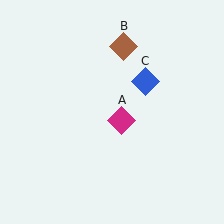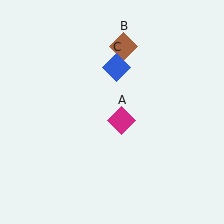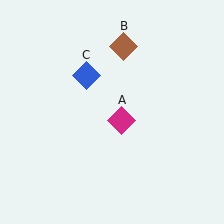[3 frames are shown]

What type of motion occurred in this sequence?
The blue diamond (object C) rotated counterclockwise around the center of the scene.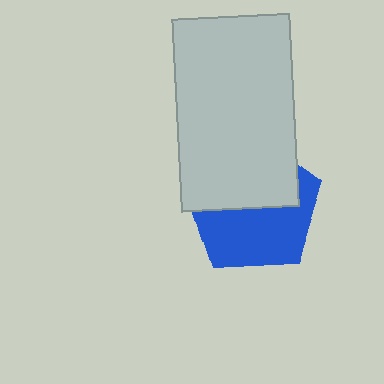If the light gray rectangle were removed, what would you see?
You would see the complete blue pentagon.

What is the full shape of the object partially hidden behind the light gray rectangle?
The partially hidden object is a blue pentagon.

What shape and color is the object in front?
The object in front is a light gray rectangle.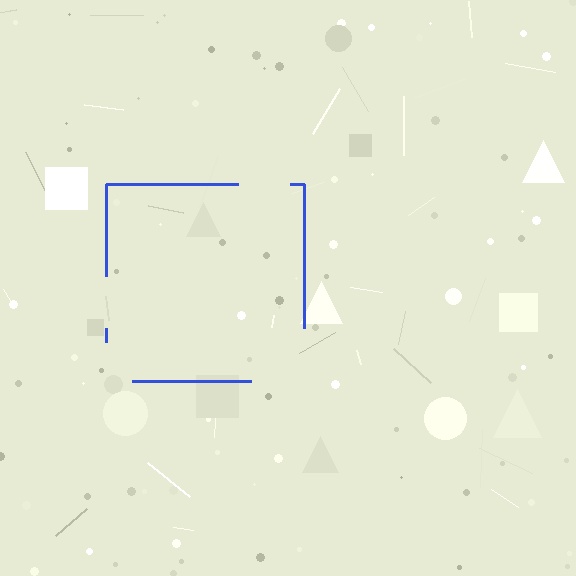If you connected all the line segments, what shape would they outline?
They would outline a square.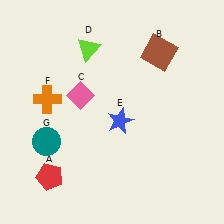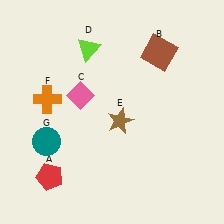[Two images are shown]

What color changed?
The star (E) changed from blue in Image 1 to brown in Image 2.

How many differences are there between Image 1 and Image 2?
There is 1 difference between the two images.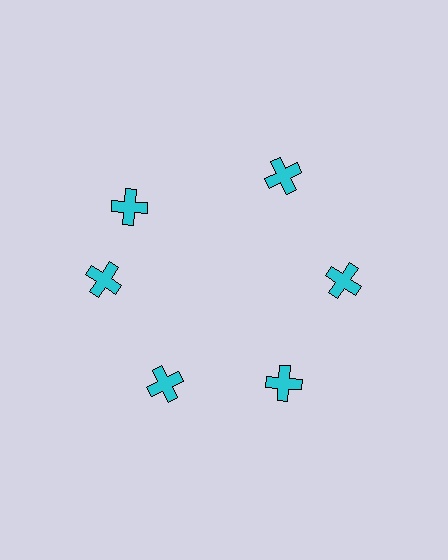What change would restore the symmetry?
The symmetry would be restored by rotating it back into even spacing with its neighbors so that all 6 crosses sit at equal angles and equal distance from the center.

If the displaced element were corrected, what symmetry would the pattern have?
It would have 6-fold rotational symmetry — the pattern would map onto itself every 60 degrees.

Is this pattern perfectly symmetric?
No. The 6 cyan crosses are arranged in a ring, but one element near the 11 o'clock position is rotated out of alignment along the ring, breaking the 6-fold rotational symmetry.